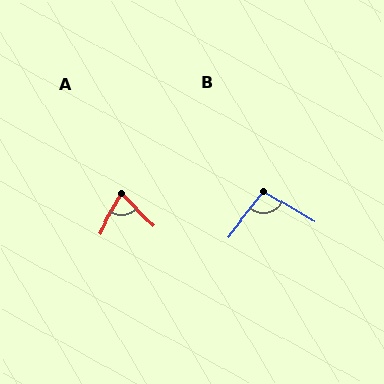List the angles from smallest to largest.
A (74°), B (97°).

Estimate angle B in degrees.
Approximately 97 degrees.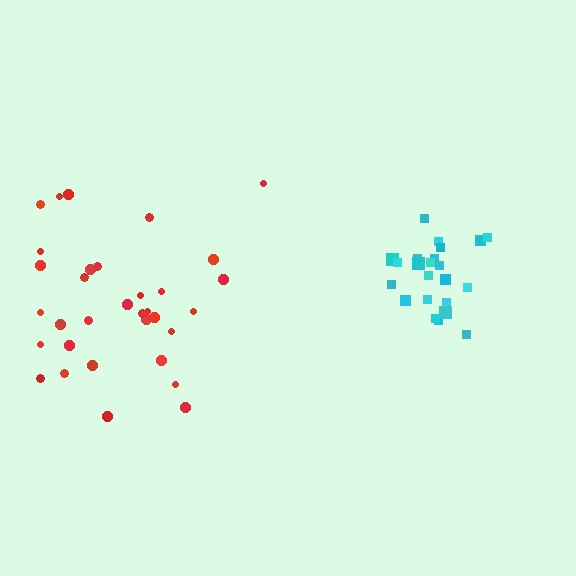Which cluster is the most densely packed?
Cyan.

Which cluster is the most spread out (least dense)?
Red.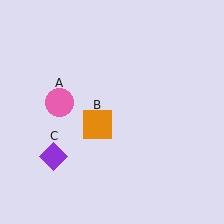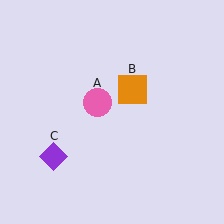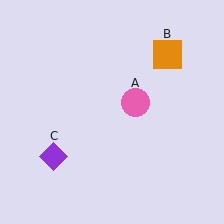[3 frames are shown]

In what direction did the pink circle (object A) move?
The pink circle (object A) moved right.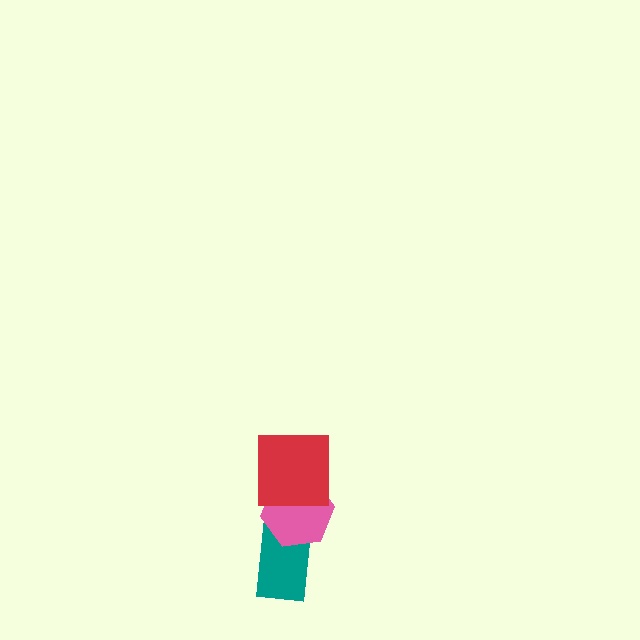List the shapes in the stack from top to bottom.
From top to bottom: the red square, the pink hexagon, the teal rectangle.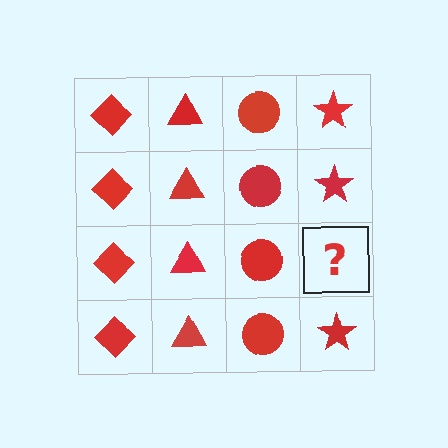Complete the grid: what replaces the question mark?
The question mark should be replaced with a red star.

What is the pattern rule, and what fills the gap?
The rule is that each column has a consistent shape. The gap should be filled with a red star.